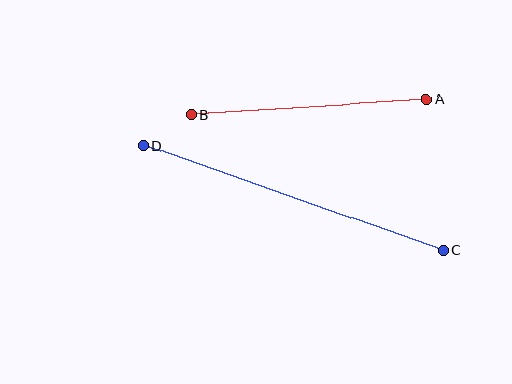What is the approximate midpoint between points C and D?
The midpoint is at approximately (293, 198) pixels.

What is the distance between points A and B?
The distance is approximately 236 pixels.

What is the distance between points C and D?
The distance is approximately 318 pixels.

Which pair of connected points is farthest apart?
Points C and D are farthest apart.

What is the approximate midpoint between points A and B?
The midpoint is at approximately (309, 107) pixels.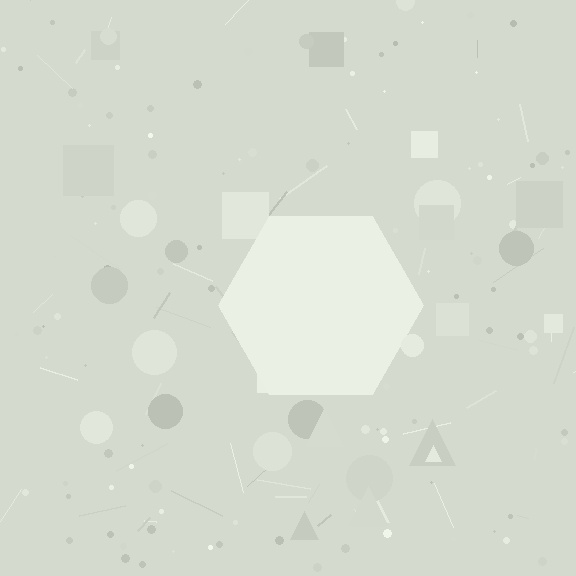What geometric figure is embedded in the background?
A hexagon is embedded in the background.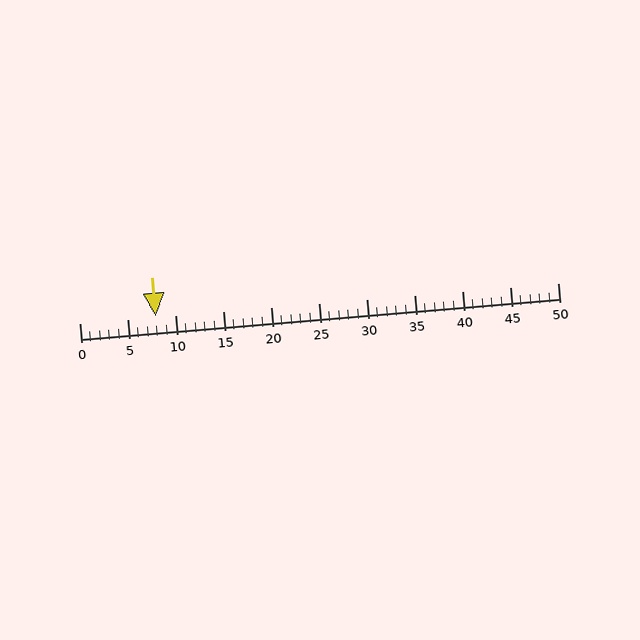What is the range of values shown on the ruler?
The ruler shows values from 0 to 50.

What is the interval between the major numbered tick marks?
The major tick marks are spaced 5 units apart.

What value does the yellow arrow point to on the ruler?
The yellow arrow points to approximately 8.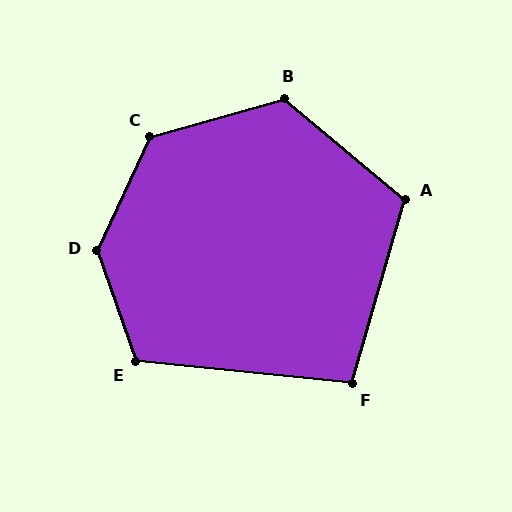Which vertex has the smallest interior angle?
F, at approximately 100 degrees.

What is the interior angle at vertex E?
Approximately 115 degrees (obtuse).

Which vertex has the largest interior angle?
D, at approximately 135 degrees.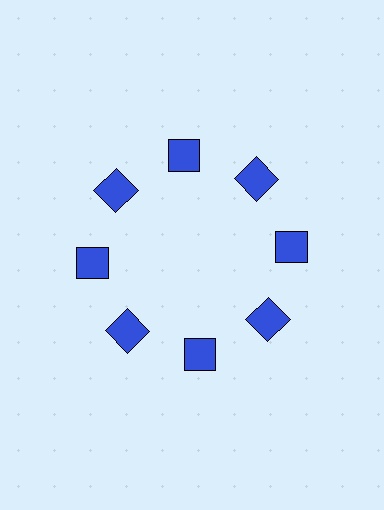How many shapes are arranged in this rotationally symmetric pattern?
There are 8 shapes, arranged in 8 groups of 1.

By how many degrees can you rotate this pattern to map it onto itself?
The pattern maps onto itself every 45 degrees of rotation.